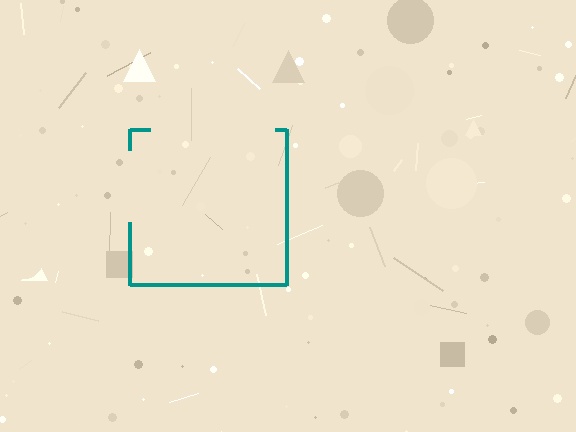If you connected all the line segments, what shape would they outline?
They would outline a square.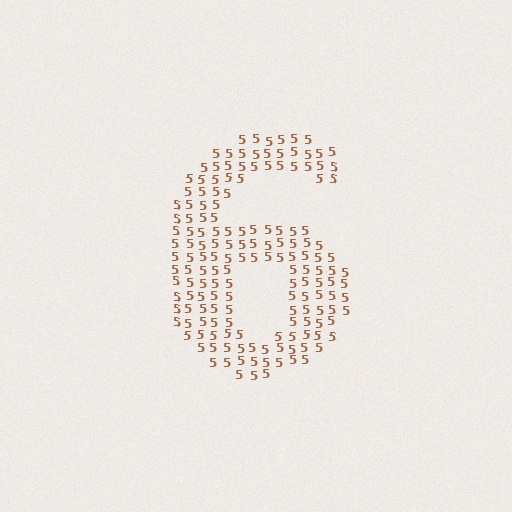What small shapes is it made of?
It is made of small digit 5's.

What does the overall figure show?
The overall figure shows the digit 6.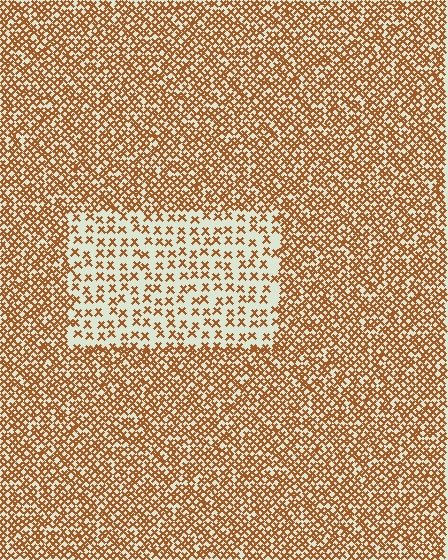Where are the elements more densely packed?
The elements are more densely packed outside the rectangle boundary.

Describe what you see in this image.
The image contains small brown elements arranged at two different densities. A rectangle-shaped region is visible where the elements are less densely packed than the surrounding area.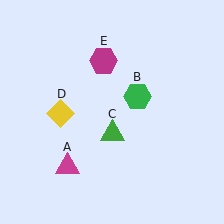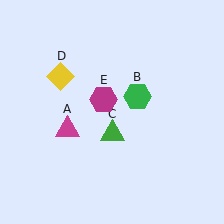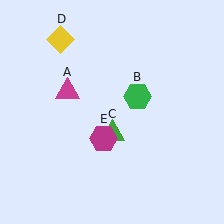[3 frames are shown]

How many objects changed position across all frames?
3 objects changed position: magenta triangle (object A), yellow diamond (object D), magenta hexagon (object E).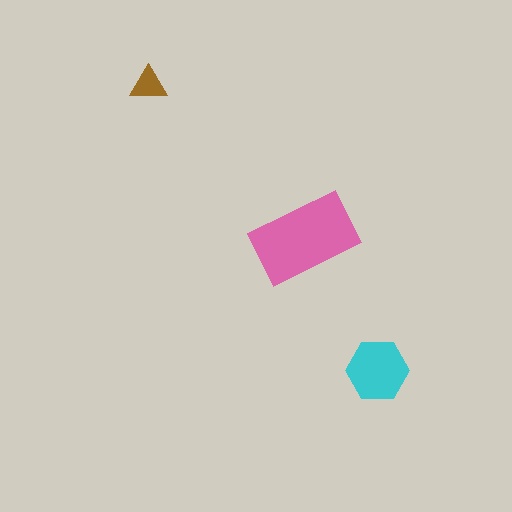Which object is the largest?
The pink rectangle.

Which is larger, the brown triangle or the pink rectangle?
The pink rectangle.